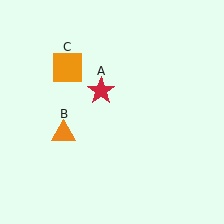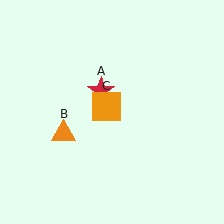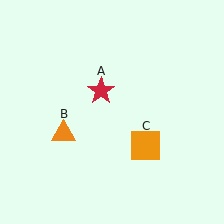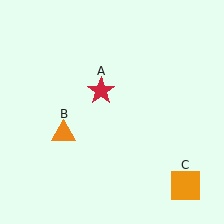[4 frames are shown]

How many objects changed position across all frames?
1 object changed position: orange square (object C).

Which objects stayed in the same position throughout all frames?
Red star (object A) and orange triangle (object B) remained stationary.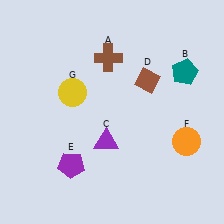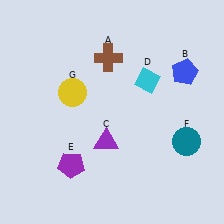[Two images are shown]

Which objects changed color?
B changed from teal to blue. D changed from brown to cyan. F changed from orange to teal.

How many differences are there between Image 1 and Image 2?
There are 3 differences between the two images.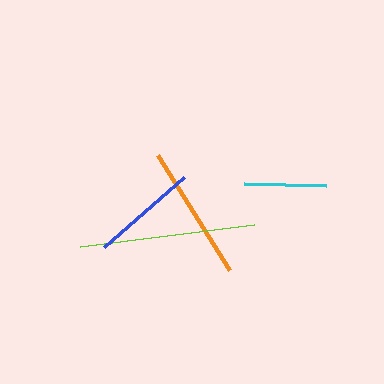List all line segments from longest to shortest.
From longest to shortest: lime, orange, blue, cyan.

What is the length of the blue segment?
The blue segment is approximately 106 pixels long.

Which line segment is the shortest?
The cyan line is the shortest at approximately 81 pixels.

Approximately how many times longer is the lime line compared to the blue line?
The lime line is approximately 1.7 times the length of the blue line.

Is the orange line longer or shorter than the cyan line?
The orange line is longer than the cyan line.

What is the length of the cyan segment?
The cyan segment is approximately 81 pixels long.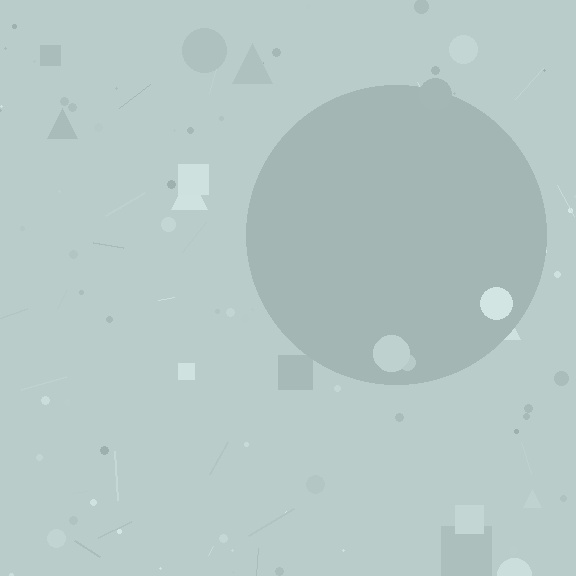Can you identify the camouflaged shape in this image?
The camouflaged shape is a circle.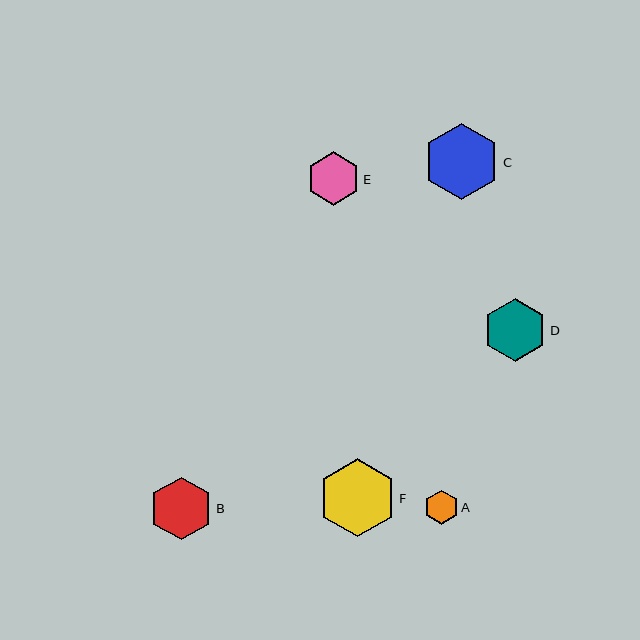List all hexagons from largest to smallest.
From largest to smallest: F, C, D, B, E, A.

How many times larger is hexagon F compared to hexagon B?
Hexagon F is approximately 1.2 times the size of hexagon B.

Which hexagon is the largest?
Hexagon F is the largest with a size of approximately 78 pixels.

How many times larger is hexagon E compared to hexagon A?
Hexagon E is approximately 1.6 times the size of hexagon A.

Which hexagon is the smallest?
Hexagon A is the smallest with a size of approximately 34 pixels.